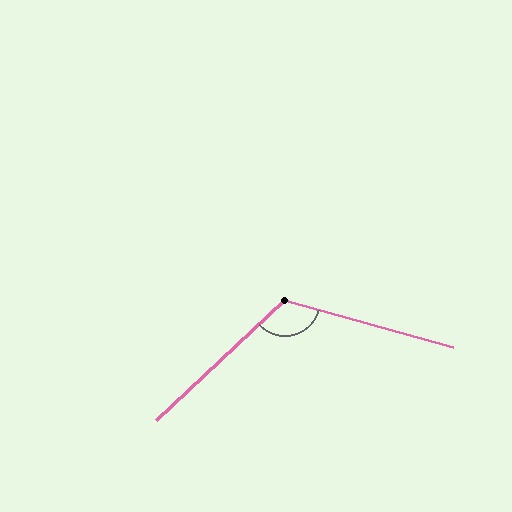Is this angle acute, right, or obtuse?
It is obtuse.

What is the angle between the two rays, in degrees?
Approximately 122 degrees.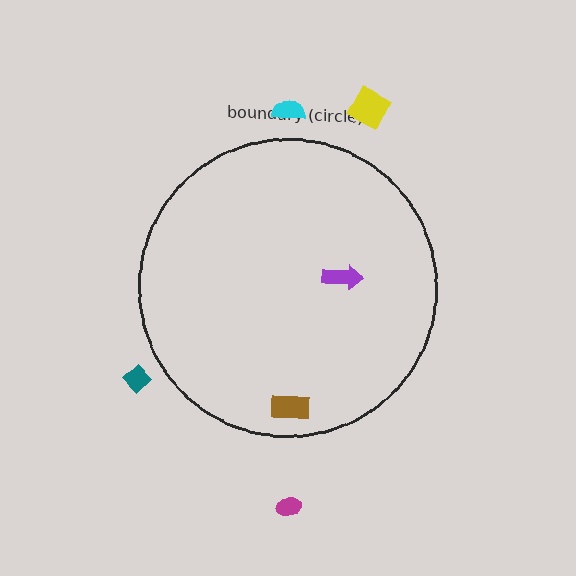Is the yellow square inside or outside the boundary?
Outside.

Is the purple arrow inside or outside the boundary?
Inside.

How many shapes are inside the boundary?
2 inside, 4 outside.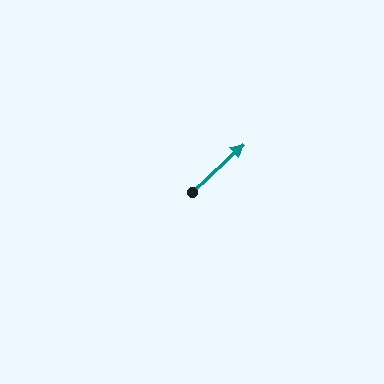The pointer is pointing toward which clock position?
Roughly 2 o'clock.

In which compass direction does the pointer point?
Northeast.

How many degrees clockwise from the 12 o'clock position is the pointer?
Approximately 47 degrees.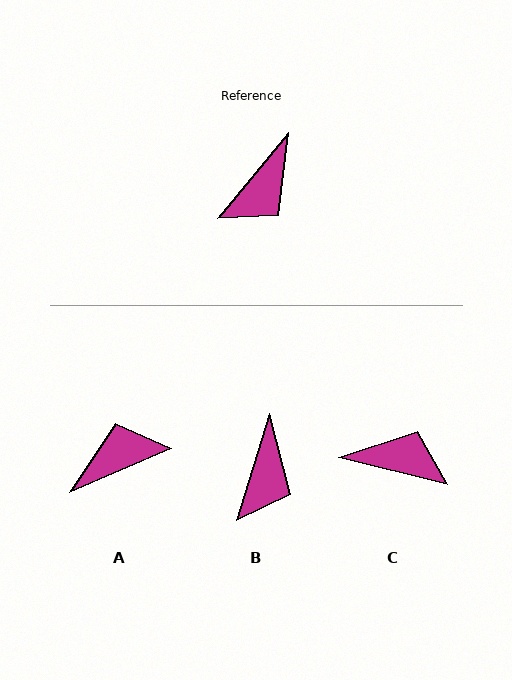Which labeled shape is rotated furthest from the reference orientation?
A, about 153 degrees away.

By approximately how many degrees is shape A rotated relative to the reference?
Approximately 153 degrees counter-clockwise.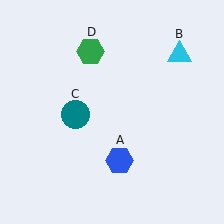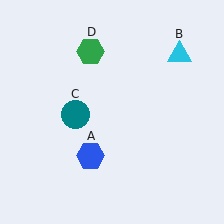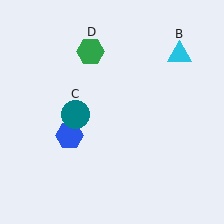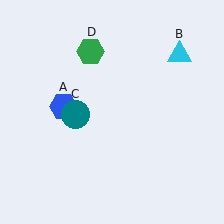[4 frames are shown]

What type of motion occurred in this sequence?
The blue hexagon (object A) rotated clockwise around the center of the scene.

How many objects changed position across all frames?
1 object changed position: blue hexagon (object A).